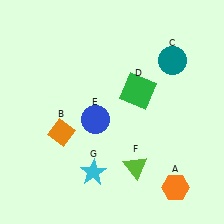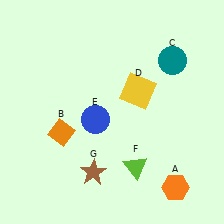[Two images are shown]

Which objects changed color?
D changed from green to yellow. G changed from cyan to brown.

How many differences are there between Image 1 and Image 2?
There are 2 differences between the two images.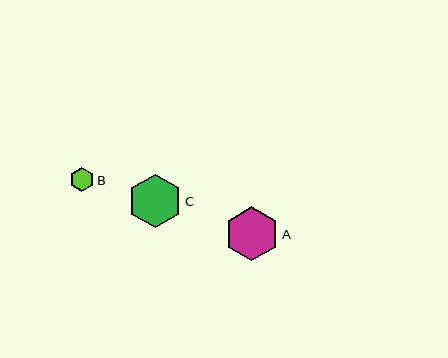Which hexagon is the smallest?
Hexagon B is the smallest with a size of approximately 25 pixels.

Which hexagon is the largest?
Hexagon A is the largest with a size of approximately 54 pixels.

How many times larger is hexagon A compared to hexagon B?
Hexagon A is approximately 2.2 times the size of hexagon B.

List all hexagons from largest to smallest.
From largest to smallest: A, C, B.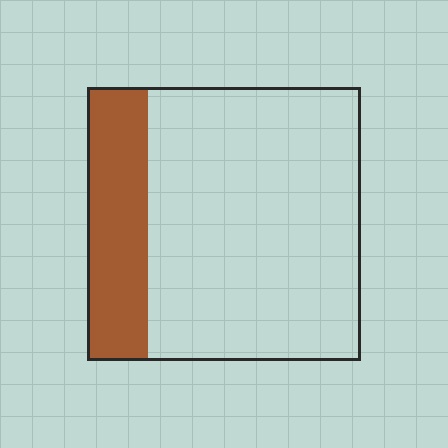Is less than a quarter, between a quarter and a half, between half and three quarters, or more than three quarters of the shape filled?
Less than a quarter.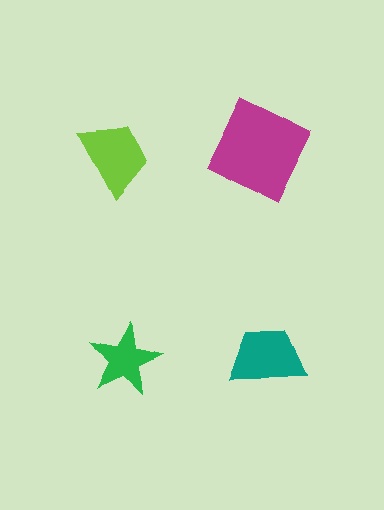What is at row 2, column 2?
A teal trapezoid.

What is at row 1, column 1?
A lime trapezoid.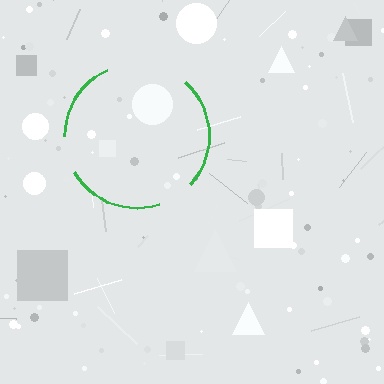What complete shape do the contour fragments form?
The contour fragments form a circle.